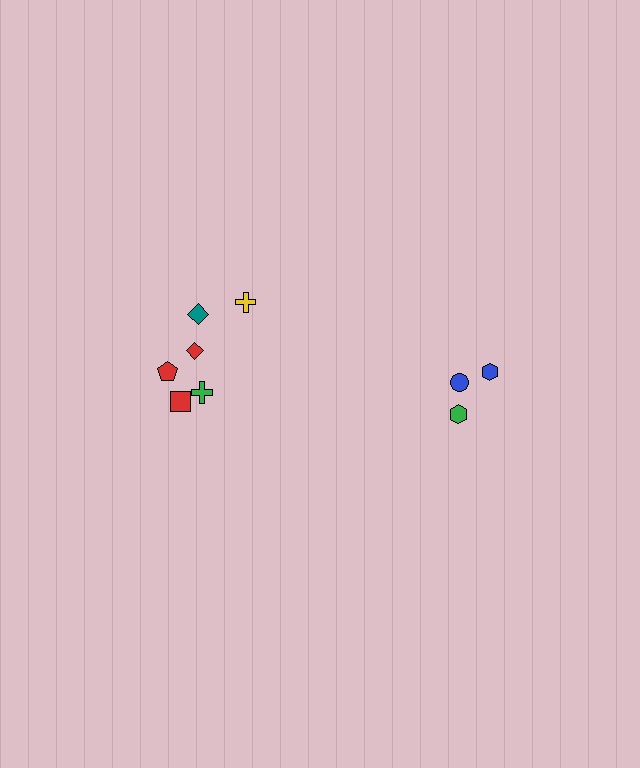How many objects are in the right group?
There are 3 objects.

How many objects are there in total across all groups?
There are 9 objects.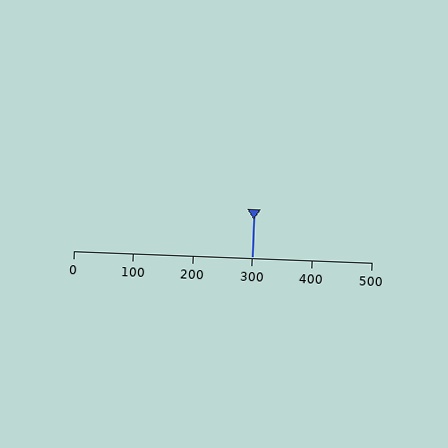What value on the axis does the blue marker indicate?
The marker indicates approximately 300.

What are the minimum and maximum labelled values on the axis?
The axis runs from 0 to 500.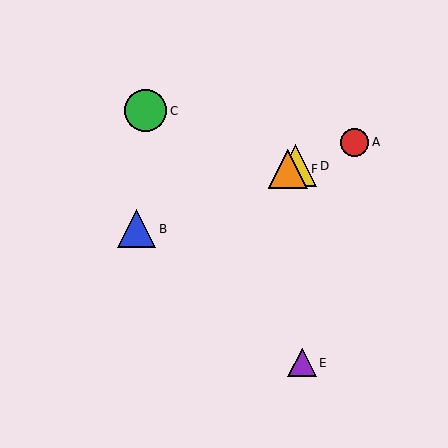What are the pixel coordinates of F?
Object F is at (288, 169).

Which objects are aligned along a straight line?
Objects A, B, D, F are aligned along a straight line.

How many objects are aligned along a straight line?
4 objects (A, B, D, F) are aligned along a straight line.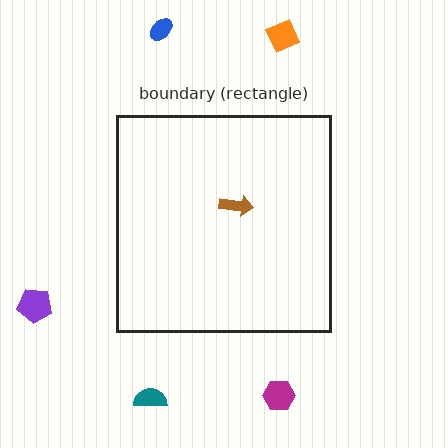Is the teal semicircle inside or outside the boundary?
Outside.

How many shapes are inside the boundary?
1 inside, 5 outside.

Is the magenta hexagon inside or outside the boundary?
Outside.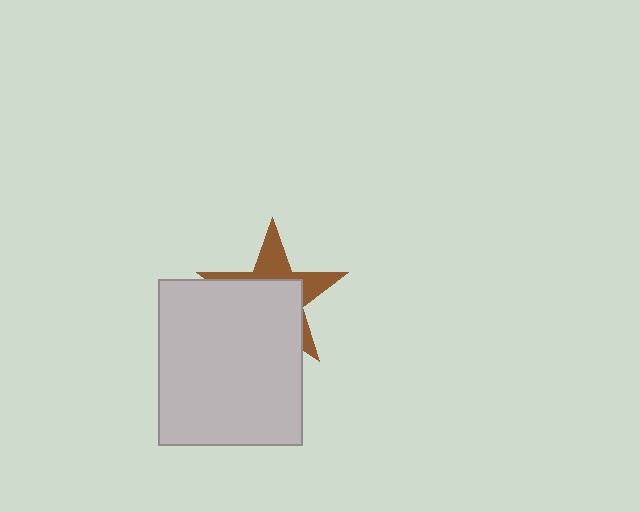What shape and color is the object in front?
The object in front is a light gray rectangle.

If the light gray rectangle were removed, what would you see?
You would see the complete brown star.